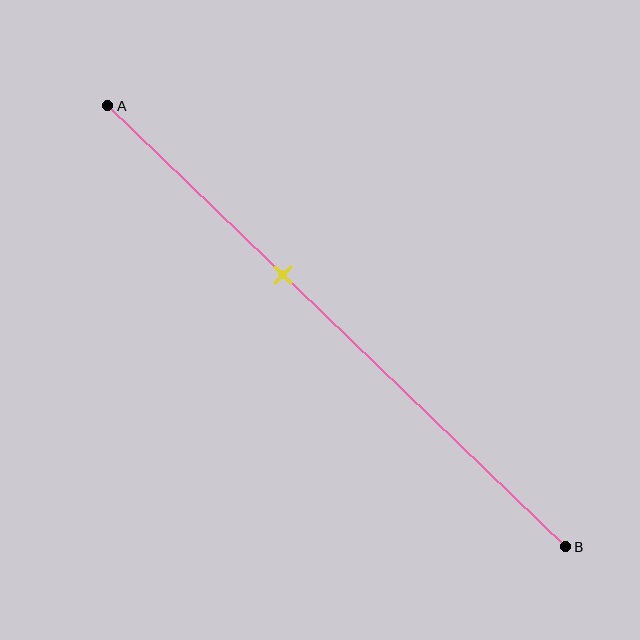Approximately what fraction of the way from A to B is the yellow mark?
The yellow mark is approximately 40% of the way from A to B.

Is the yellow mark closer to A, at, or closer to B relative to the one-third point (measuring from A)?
The yellow mark is closer to point B than the one-third point of segment AB.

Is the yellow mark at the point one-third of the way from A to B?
No, the mark is at about 40% from A, not at the 33% one-third point.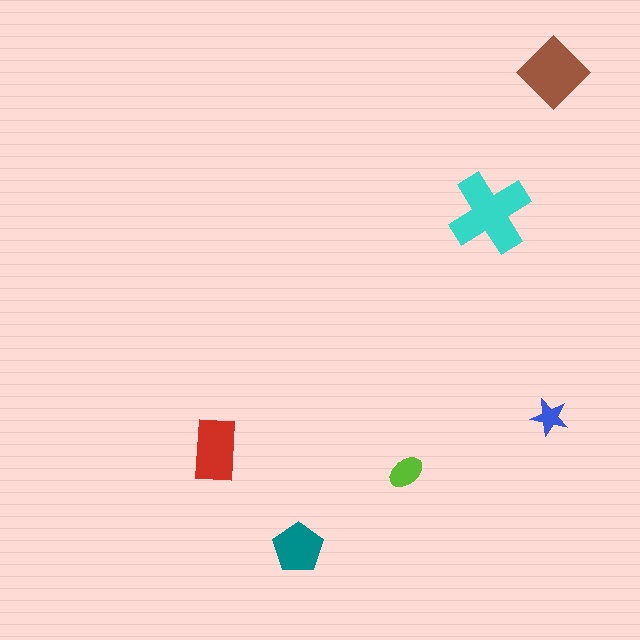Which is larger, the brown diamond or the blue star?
The brown diamond.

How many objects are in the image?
There are 6 objects in the image.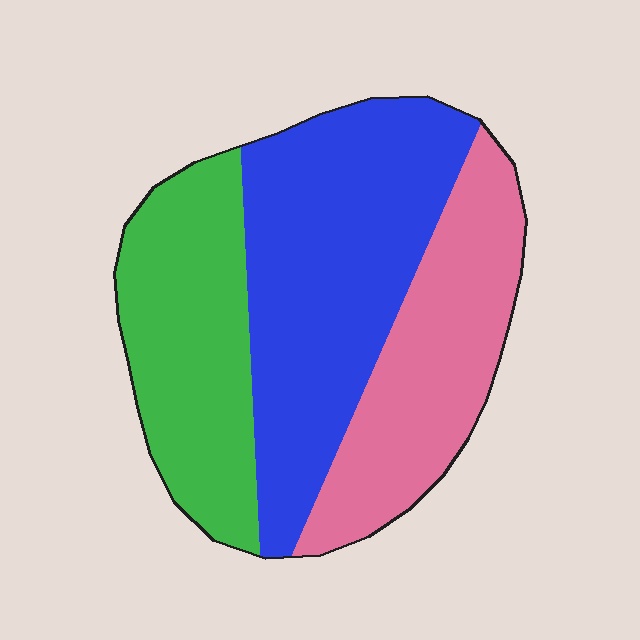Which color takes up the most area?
Blue, at roughly 45%.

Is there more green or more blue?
Blue.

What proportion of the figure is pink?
Pink takes up about one quarter (1/4) of the figure.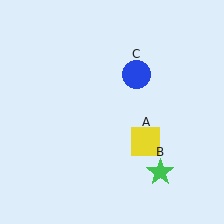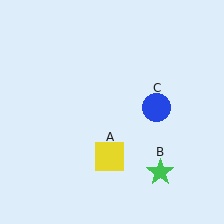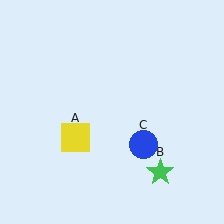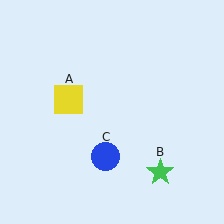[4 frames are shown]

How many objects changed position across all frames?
2 objects changed position: yellow square (object A), blue circle (object C).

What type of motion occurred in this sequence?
The yellow square (object A), blue circle (object C) rotated clockwise around the center of the scene.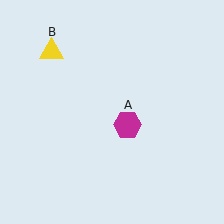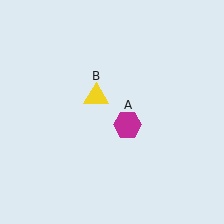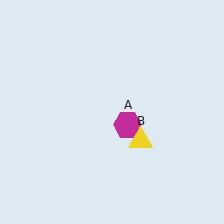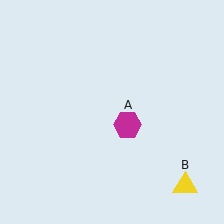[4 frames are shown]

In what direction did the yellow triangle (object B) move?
The yellow triangle (object B) moved down and to the right.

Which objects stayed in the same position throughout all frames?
Magenta hexagon (object A) remained stationary.